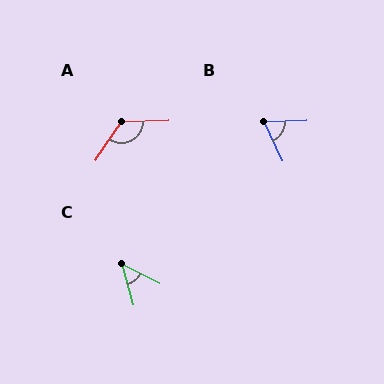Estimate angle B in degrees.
Approximately 66 degrees.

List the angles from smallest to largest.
C (48°), B (66°), A (126°).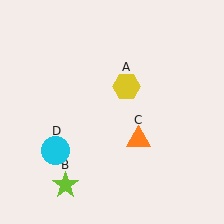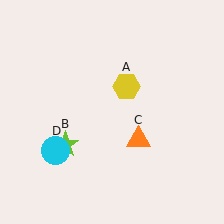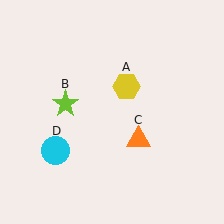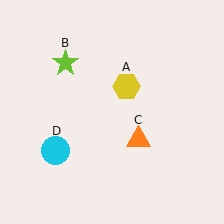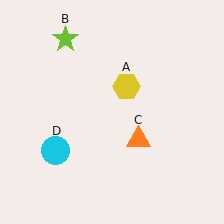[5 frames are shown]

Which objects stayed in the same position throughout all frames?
Yellow hexagon (object A) and orange triangle (object C) and cyan circle (object D) remained stationary.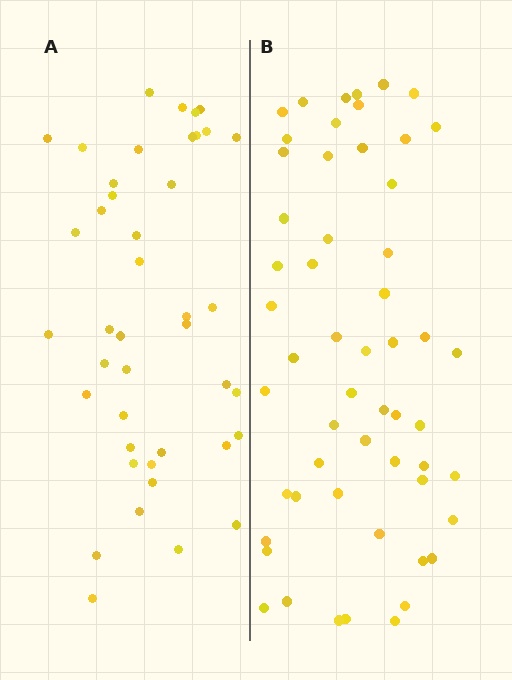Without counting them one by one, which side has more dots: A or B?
Region B (the right region) has more dots.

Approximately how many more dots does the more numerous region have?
Region B has approximately 15 more dots than region A.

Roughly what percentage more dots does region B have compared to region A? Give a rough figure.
About 30% more.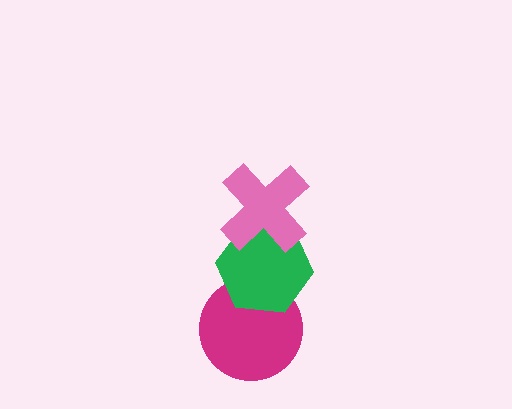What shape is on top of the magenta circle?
The green hexagon is on top of the magenta circle.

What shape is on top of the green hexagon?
The pink cross is on top of the green hexagon.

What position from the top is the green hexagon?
The green hexagon is 2nd from the top.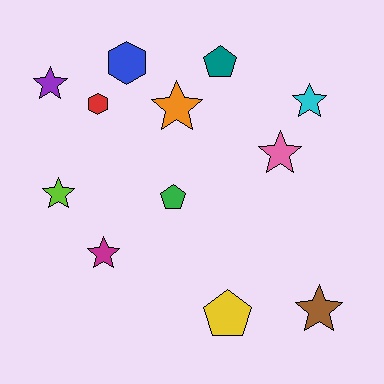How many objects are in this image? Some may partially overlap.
There are 12 objects.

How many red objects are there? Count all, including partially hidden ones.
There is 1 red object.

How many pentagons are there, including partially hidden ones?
There are 3 pentagons.